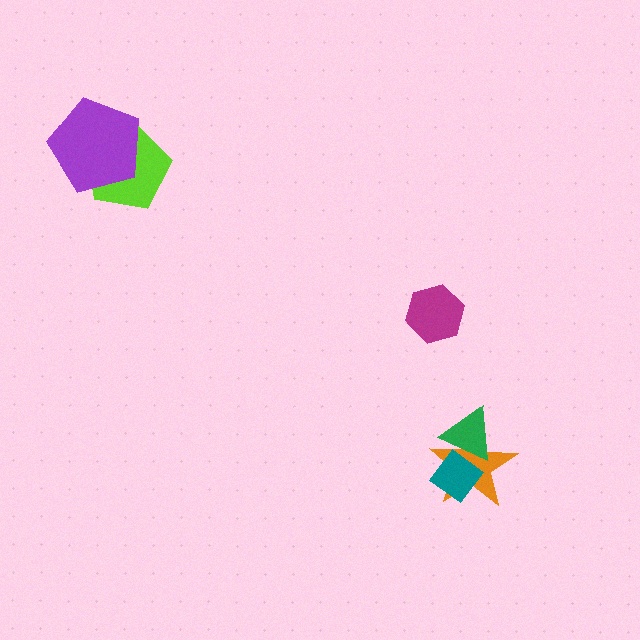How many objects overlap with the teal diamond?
2 objects overlap with the teal diamond.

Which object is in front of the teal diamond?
The green triangle is in front of the teal diamond.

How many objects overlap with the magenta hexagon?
0 objects overlap with the magenta hexagon.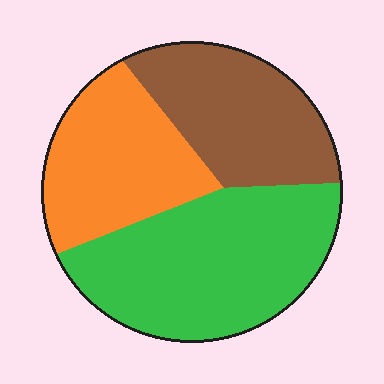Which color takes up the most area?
Green, at roughly 45%.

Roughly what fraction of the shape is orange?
Orange covers 28% of the shape.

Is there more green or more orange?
Green.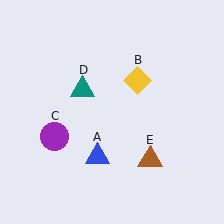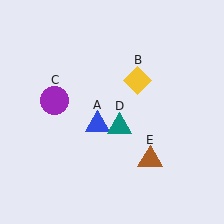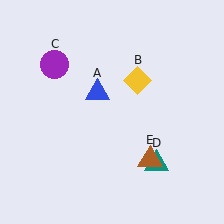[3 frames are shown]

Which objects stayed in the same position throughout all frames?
Yellow diamond (object B) and brown triangle (object E) remained stationary.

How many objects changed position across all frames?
3 objects changed position: blue triangle (object A), purple circle (object C), teal triangle (object D).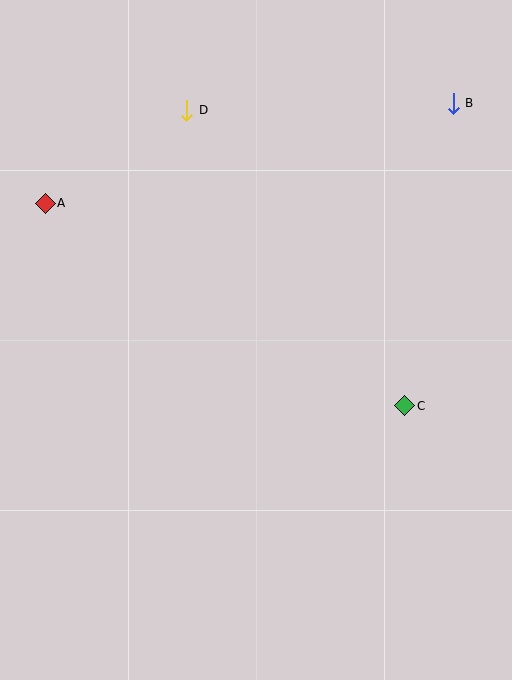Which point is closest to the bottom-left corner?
Point A is closest to the bottom-left corner.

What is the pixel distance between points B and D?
The distance between B and D is 267 pixels.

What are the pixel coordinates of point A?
Point A is at (45, 203).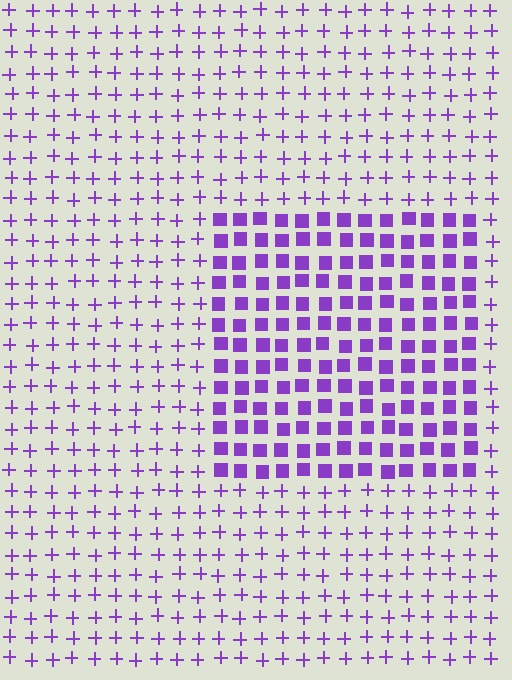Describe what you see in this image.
The image is filled with small purple elements arranged in a uniform grid. A rectangle-shaped region contains squares, while the surrounding area contains plus signs. The boundary is defined purely by the change in element shape.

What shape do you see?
I see a rectangle.